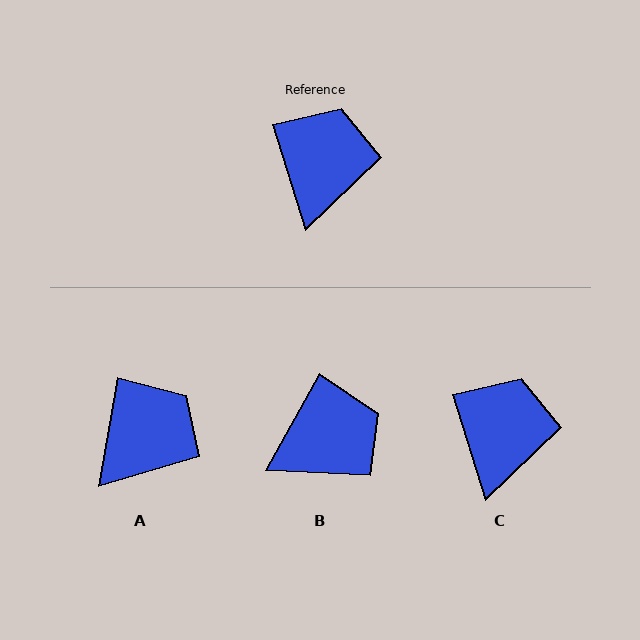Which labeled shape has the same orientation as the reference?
C.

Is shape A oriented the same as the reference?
No, it is off by about 27 degrees.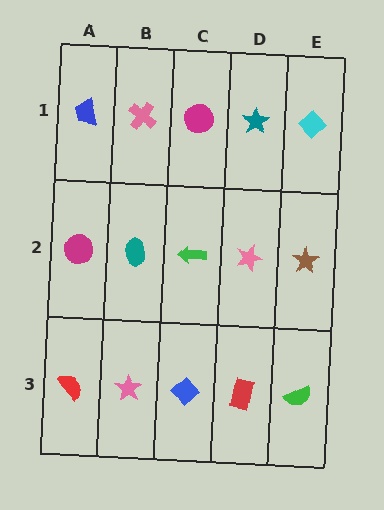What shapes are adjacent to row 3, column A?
A magenta circle (row 2, column A), a pink star (row 3, column B).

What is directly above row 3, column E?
A brown star.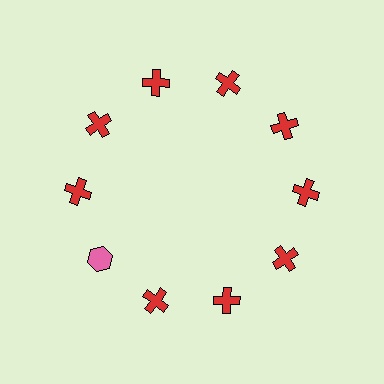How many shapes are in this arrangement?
There are 10 shapes arranged in a ring pattern.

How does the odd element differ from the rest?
It differs in both color (pink instead of red) and shape (hexagon instead of cross).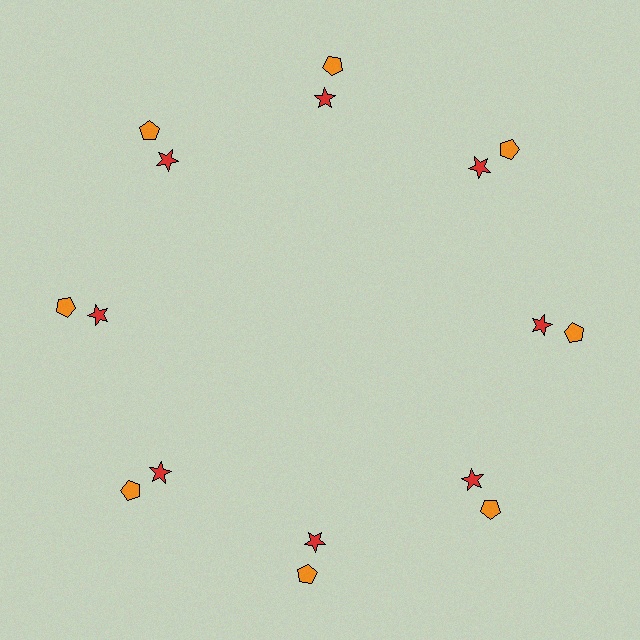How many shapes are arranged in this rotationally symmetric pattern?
There are 16 shapes, arranged in 8 groups of 2.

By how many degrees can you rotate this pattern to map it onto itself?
The pattern maps onto itself every 45 degrees of rotation.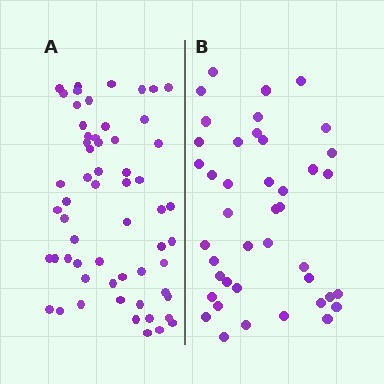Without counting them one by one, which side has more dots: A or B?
Region A (the left region) has more dots.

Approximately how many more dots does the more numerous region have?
Region A has approximately 15 more dots than region B.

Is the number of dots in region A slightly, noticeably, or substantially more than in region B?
Region A has noticeably more, but not dramatically so. The ratio is roughly 1.4 to 1.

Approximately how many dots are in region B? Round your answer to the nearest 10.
About 40 dots. (The exact count is 42, which rounds to 40.)